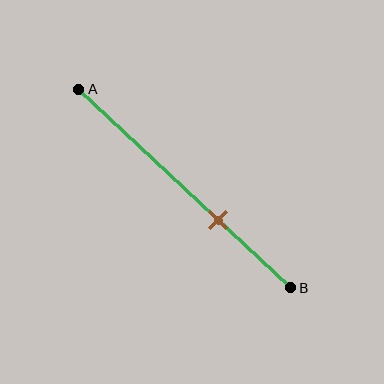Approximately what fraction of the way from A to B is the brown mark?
The brown mark is approximately 65% of the way from A to B.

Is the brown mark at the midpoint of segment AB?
No, the mark is at about 65% from A, not at the 50% midpoint.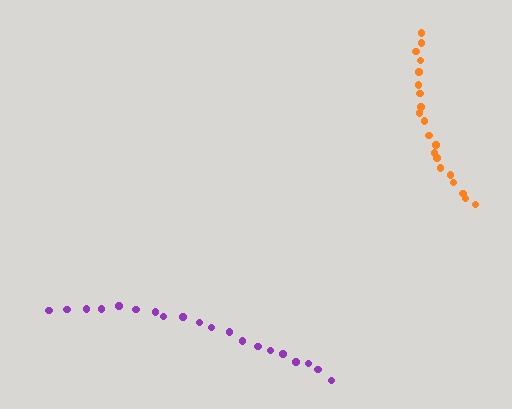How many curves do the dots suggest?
There are 2 distinct paths.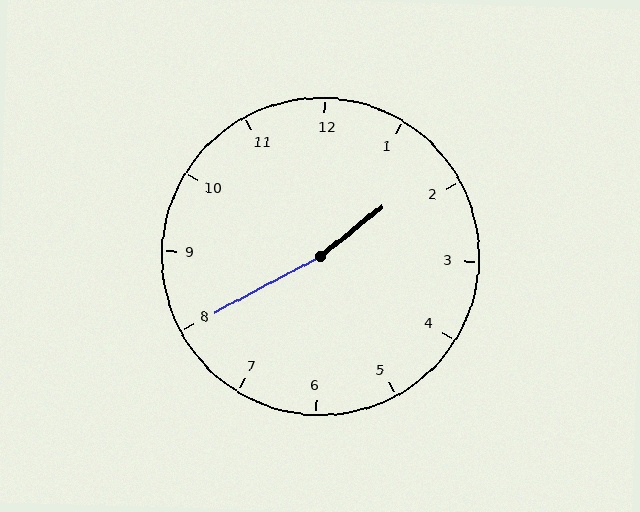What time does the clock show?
1:40.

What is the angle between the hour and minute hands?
Approximately 170 degrees.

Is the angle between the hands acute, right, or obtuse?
It is obtuse.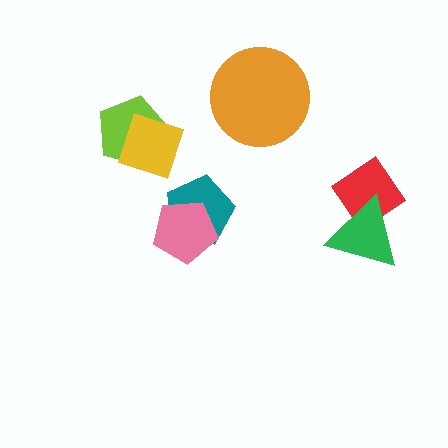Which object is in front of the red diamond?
The green triangle is in front of the red diamond.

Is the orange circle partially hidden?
No, no other shape covers it.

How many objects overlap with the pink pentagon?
1 object overlaps with the pink pentagon.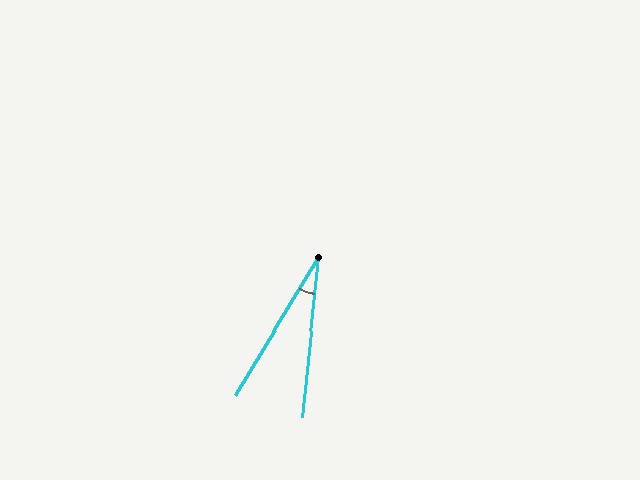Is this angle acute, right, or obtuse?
It is acute.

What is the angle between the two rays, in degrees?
Approximately 25 degrees.